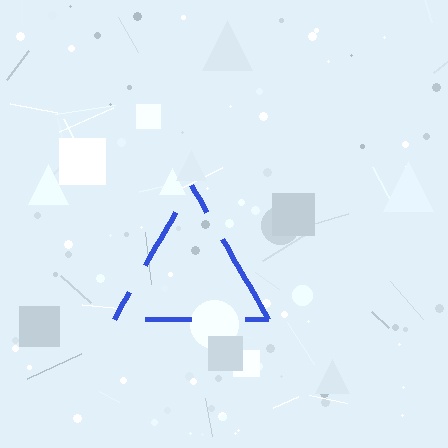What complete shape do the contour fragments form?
The contour fragments form a triangle.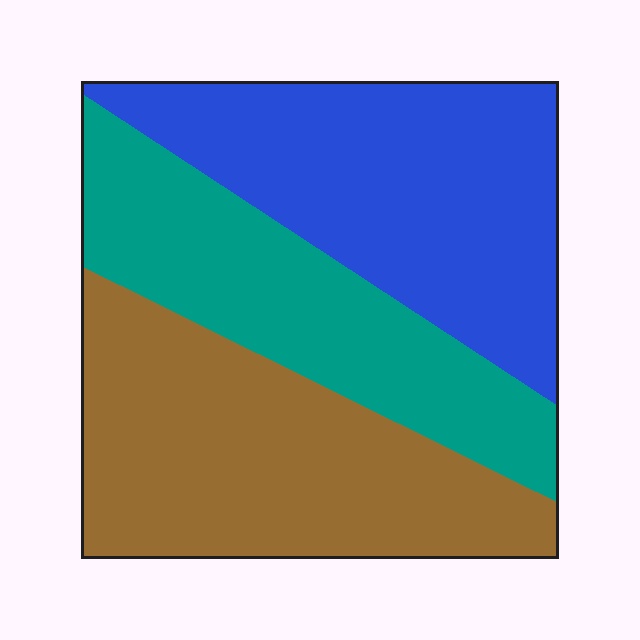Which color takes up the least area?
Teal, at roughly 30%.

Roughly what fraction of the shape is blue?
Blue covers roughly 35% of the shape.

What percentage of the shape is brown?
Brown takes up about three eighths (3/8) of the shape.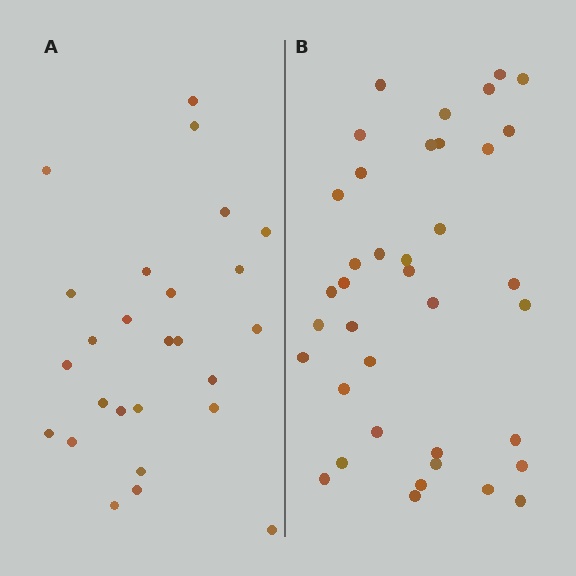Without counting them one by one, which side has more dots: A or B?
Region B (the right region) has more dots.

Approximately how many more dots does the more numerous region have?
Region B has roughly 12 or so more dots than region A.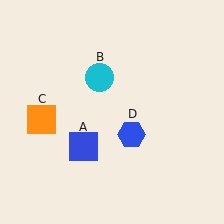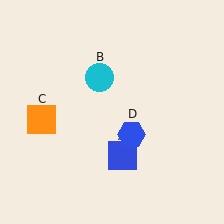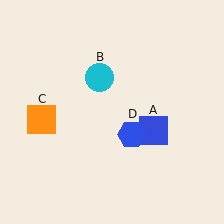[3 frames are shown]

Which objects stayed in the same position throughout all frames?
Cyan circle (object B) and orange square (object C) and blue hexagon (object D) remained stationary.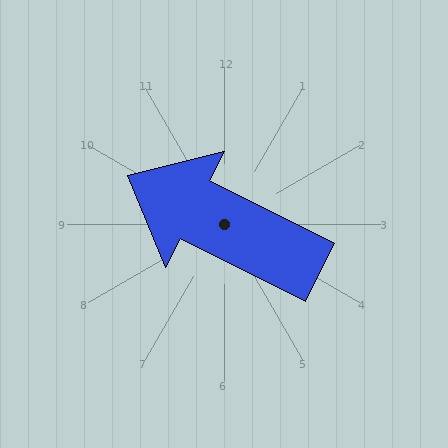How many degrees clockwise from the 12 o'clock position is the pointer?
Approximately 297 degrees.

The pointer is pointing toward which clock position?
Roughly 10 o'clock.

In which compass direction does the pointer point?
Northwest.